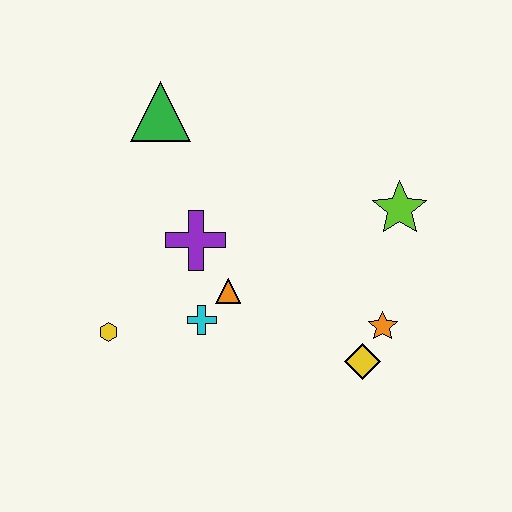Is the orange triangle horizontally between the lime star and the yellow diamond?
No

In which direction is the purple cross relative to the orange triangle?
The purple cross is above the orange triangle.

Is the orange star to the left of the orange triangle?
No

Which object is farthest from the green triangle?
The yellow diamond is farthest from the green triangle.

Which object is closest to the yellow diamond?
The orange star is closest to the yellow diamond.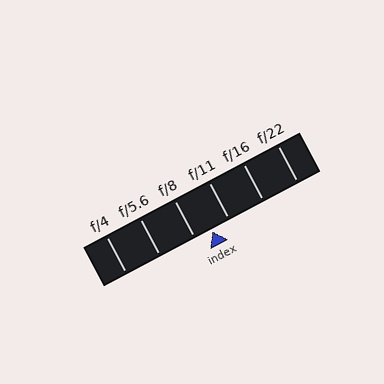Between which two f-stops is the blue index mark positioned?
The index mark is between f/8 and f/11.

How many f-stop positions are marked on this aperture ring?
There are 6 f-stop positions marked.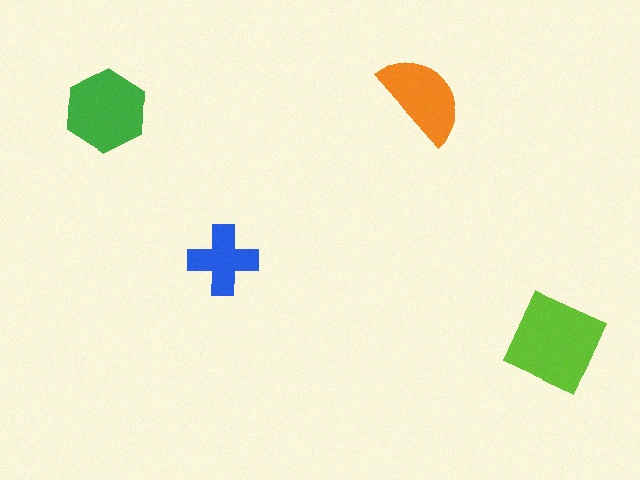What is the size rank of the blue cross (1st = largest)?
4th.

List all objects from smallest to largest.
The blue cross, the orange semicircle, the green hexagon, the lime square.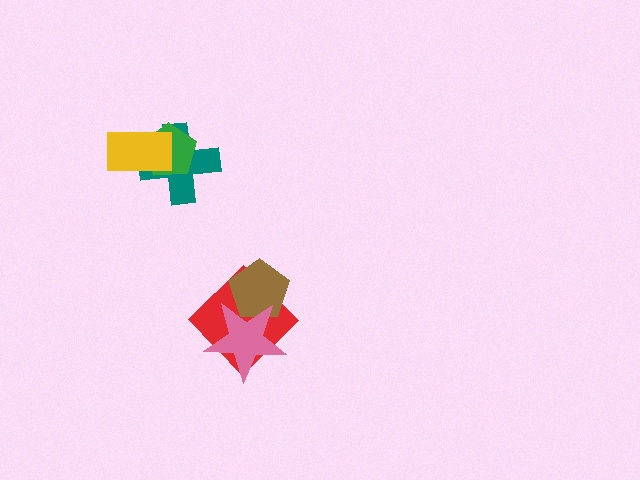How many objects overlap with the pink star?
2 objects overlap with the pink star.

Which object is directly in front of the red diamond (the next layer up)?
The brown pentagon is directly in front of the red diamond.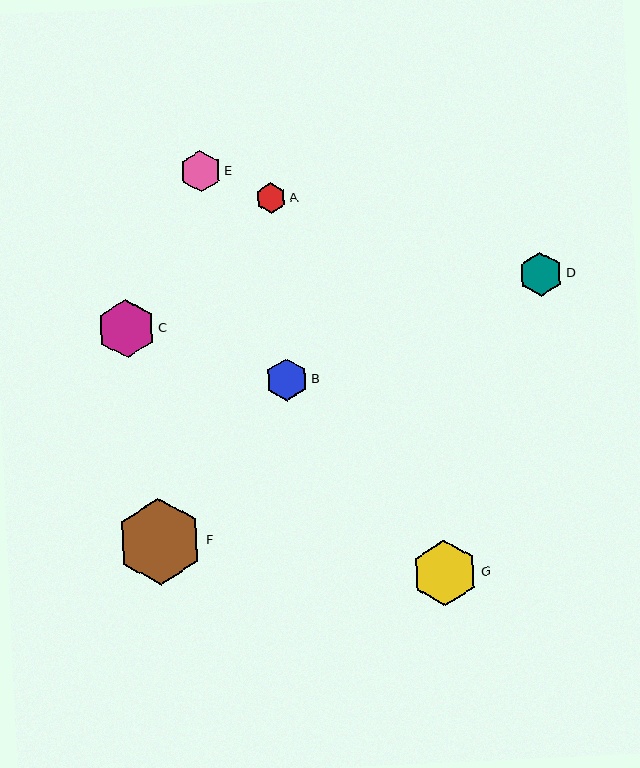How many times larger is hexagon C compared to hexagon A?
Hexagon C is approximately 1.9 times the size of hexagon A.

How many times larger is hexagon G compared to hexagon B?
Hexagon G is approximately 1.6 times the size of hexagon B.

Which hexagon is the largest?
Hexagon F is the largest with a size of approximately 86 pixels.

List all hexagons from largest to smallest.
From largest to smallest: F, G, C, D, B, E, A.